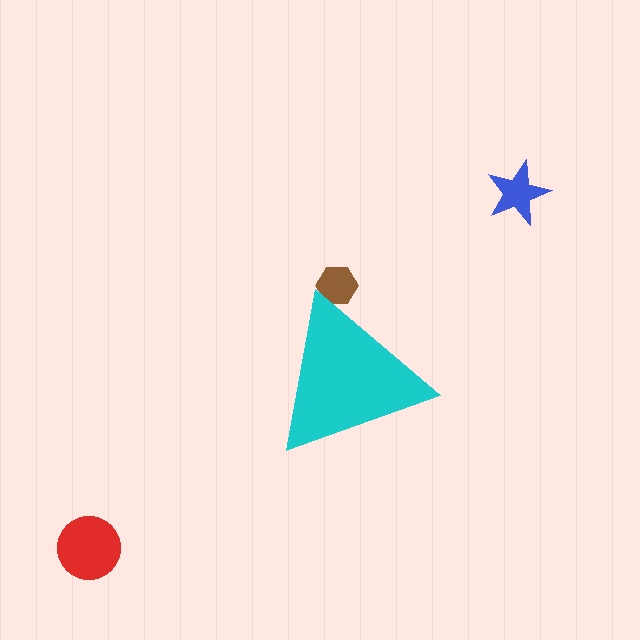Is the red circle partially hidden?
No, the red circle is fully visible.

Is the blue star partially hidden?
No, the blue star is fully visible.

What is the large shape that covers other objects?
A cyan triangle.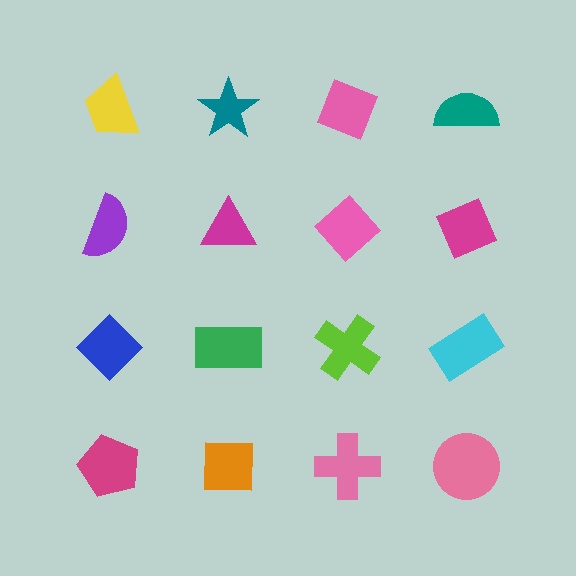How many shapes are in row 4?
4 shapes.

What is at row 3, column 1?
A blue diamond.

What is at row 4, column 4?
A pink circle.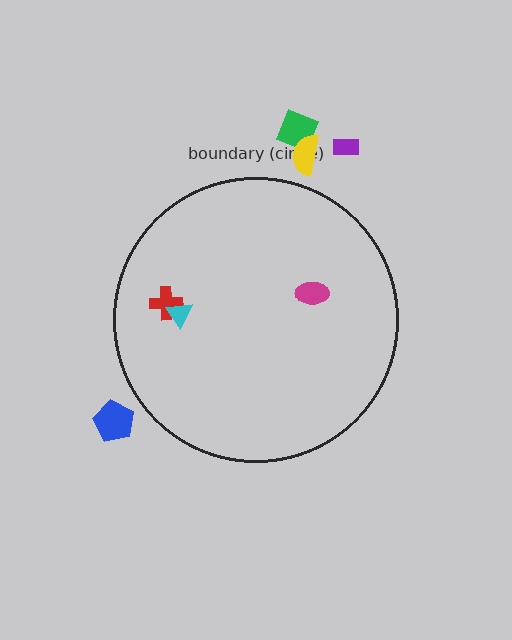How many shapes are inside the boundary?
3 inside, 4 outside.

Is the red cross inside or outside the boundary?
Inside.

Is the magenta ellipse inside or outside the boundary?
Inside.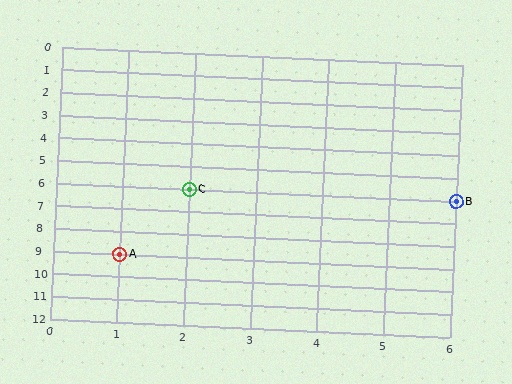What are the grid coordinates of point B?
Point B is at grid coordinates (6, 6).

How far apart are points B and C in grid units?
Points B and C are 4 columns apart.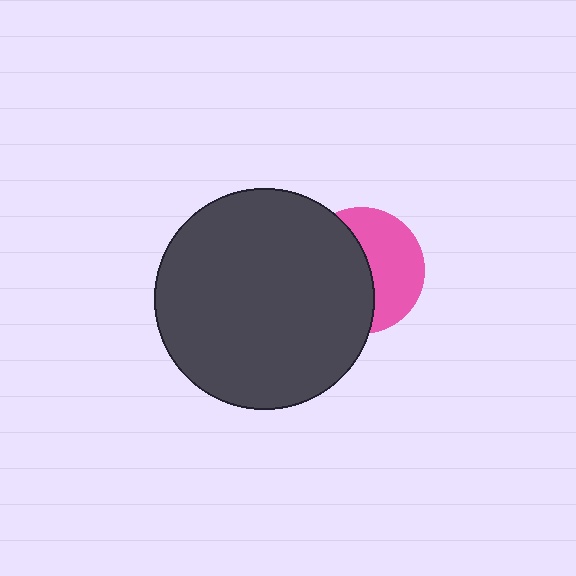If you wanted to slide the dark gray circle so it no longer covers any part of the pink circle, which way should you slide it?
Slide it left — that is the most direct way to separate the two shapes.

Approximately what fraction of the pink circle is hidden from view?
Roughly 53% of the pink circle is hidden behind the dark gray circle.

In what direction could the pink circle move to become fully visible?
The pink circle could move right. That would shift it out from behind the dark gray circle entirely.